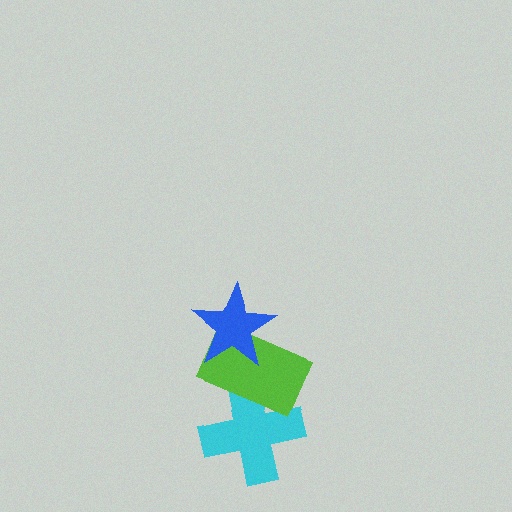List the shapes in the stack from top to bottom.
From top to bottom: the blue star, the lime rectangle, the cyan cross.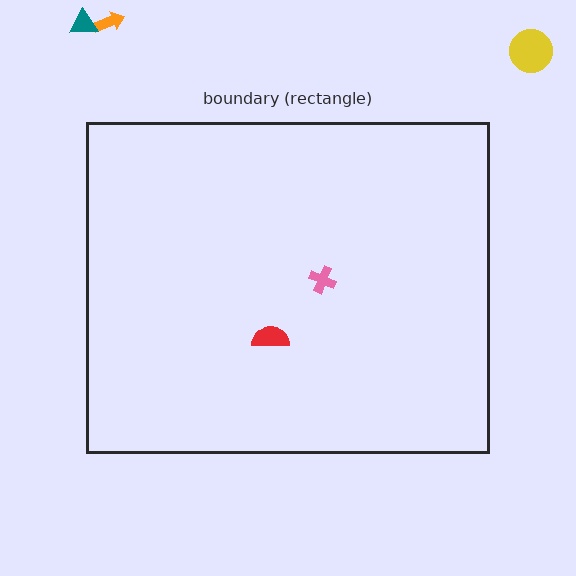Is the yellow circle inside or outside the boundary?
Outside.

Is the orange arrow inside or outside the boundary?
Outside.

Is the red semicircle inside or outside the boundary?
Inside.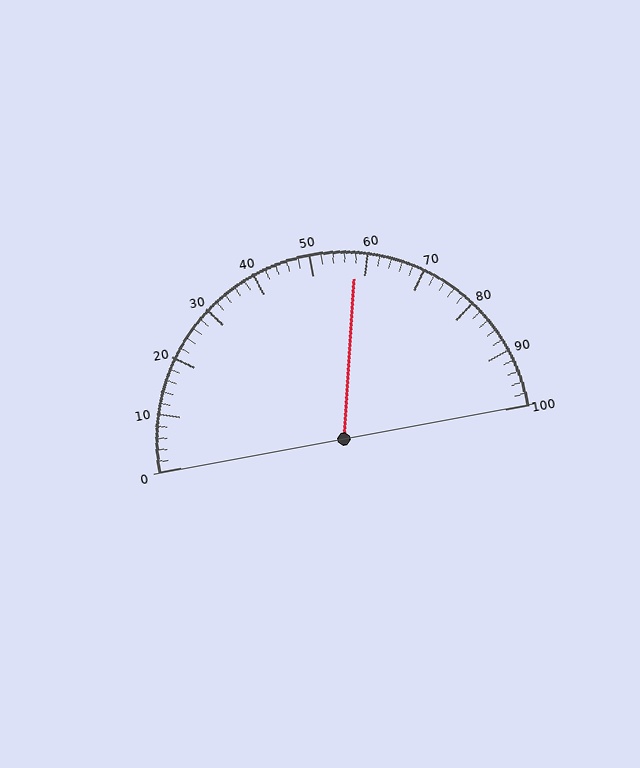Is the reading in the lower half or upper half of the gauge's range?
The reading is in the upper half of the range (0 to 100).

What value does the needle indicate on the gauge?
The needle indicates approximately 58.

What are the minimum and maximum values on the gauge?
The gauge ranges from 0 to 100.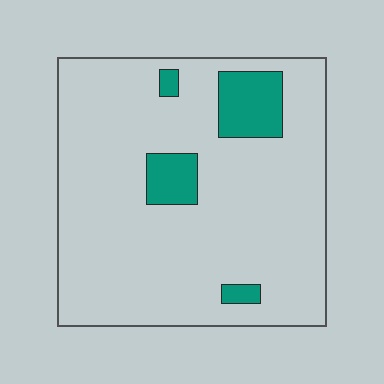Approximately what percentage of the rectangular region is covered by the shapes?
Approximately 10%.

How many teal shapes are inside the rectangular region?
4.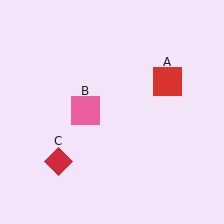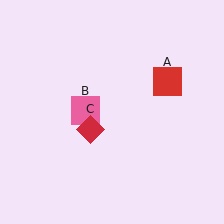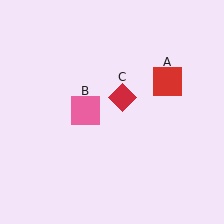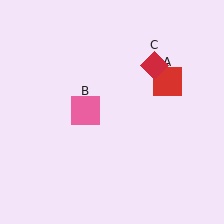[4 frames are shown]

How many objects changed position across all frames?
1 object changed position: red diamond (object C).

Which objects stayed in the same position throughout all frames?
Red square (object A) and pink square (object B) remained stationary.